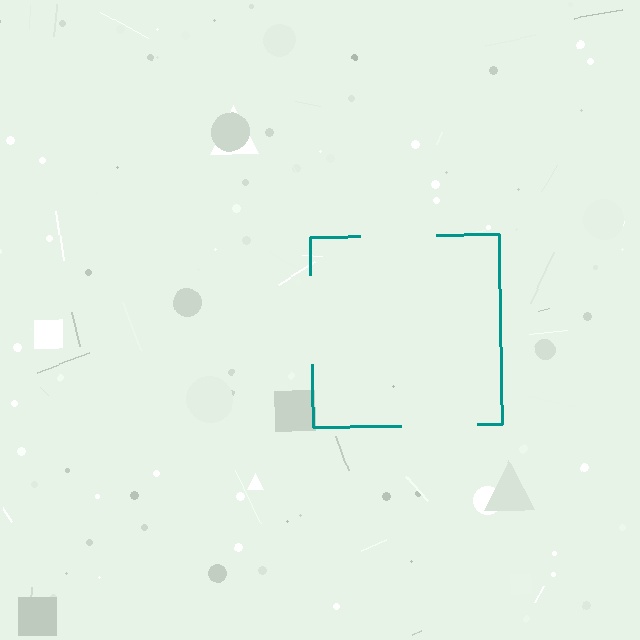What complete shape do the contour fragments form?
The contour fragments form a square.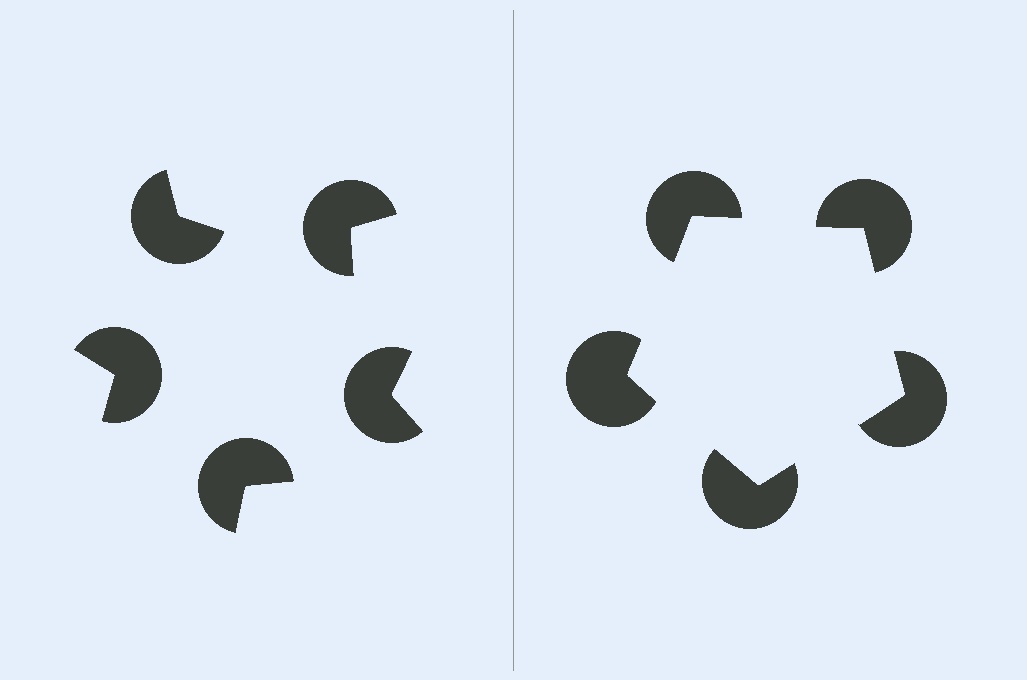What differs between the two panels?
The pac-man discs are positioned identically on both sides; only the wedge orientations differ. On the right they align to a pentagon; on the left they are misaligned.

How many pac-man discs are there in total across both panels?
10 — 5 on each side.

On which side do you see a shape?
An illusory pentagon appears on the right side. On the left side the wedge cuts are rotated, so no coherent shape forms.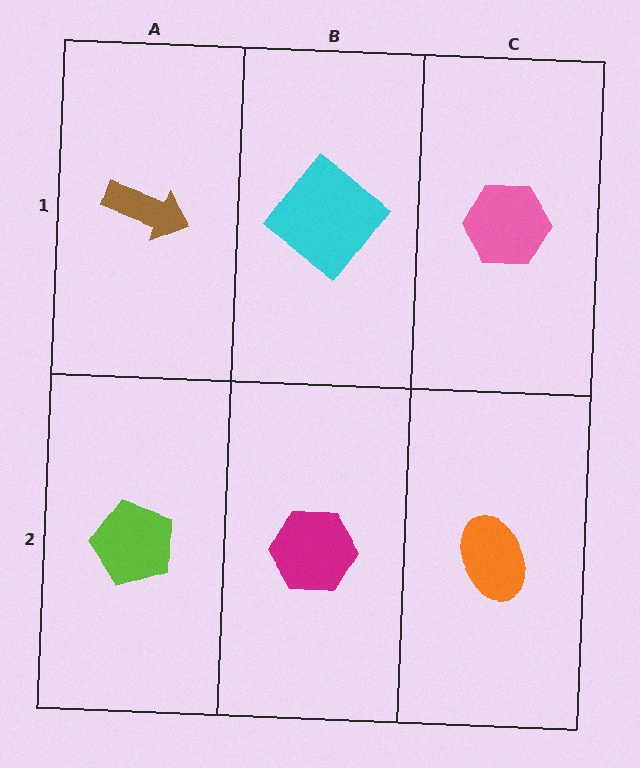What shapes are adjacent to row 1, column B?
A magenta hexagon (row 2, column B), a brown arrow (row 1, column A), a pink hexagon (row 1, column C).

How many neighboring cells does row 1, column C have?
2.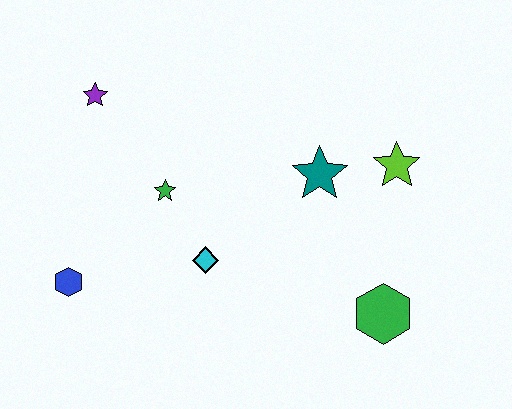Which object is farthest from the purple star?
The green hexagon is farthest from the purple star.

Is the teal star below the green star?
No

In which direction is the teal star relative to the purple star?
The teal star is to the right of the purple star.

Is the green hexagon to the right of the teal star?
Yes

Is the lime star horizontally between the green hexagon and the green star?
No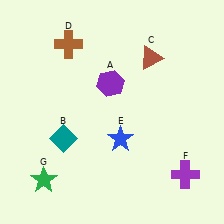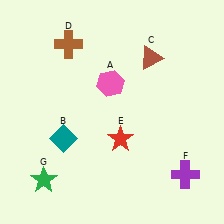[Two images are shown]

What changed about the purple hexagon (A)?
In Image 1, A is purple. In Image 2, it changed to pink.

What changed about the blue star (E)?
In Image 1, E is blue. In Image 2, it changed to red.